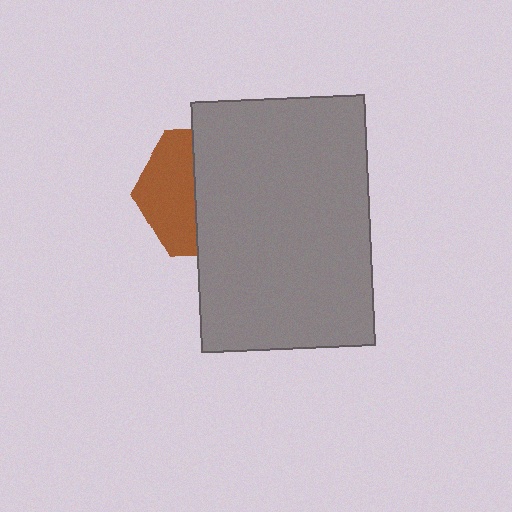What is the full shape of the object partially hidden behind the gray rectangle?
The partially hidden object is a brown hexagon.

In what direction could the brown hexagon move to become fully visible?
The brown hexagon could move left. That would shift it out from behind the gray rectangle entirely.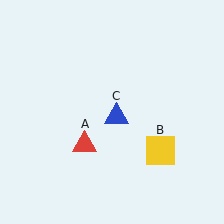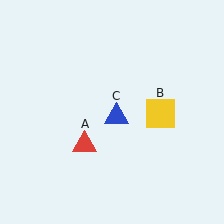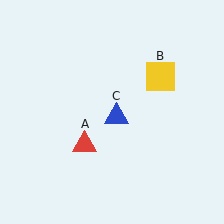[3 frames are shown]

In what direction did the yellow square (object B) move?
The yellow square (object B) moved up.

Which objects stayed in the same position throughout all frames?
Red triangle (object A) and blue triangle (object C) remained stationary.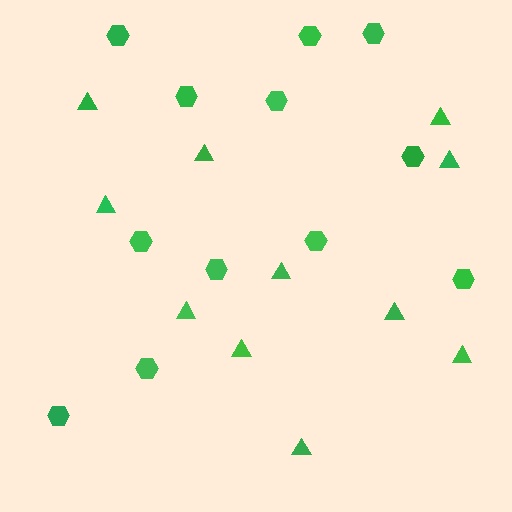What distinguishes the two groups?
There are 2 groups: one group of triangles (11) and one group of hexagons (12).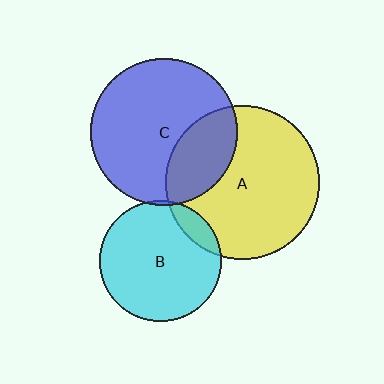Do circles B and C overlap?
Yes.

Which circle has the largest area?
Circle A (yellow).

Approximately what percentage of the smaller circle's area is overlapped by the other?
Approximately 5%.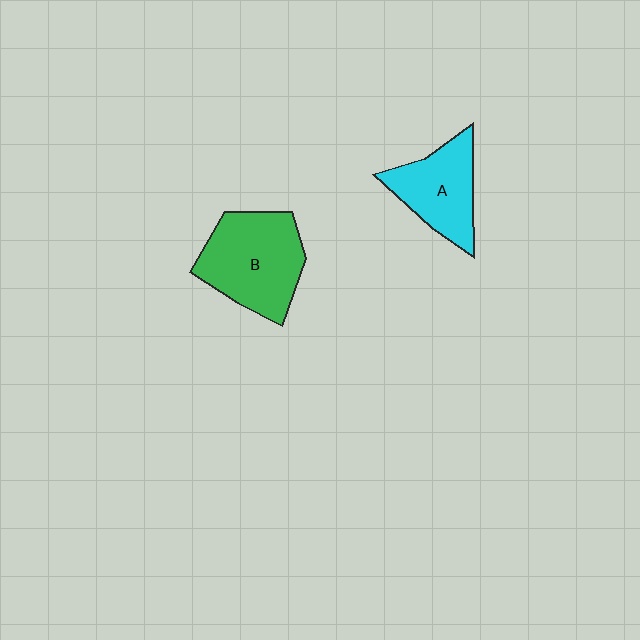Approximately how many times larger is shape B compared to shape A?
Approximately 1.3 times.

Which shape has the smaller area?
Shape A (cyan).